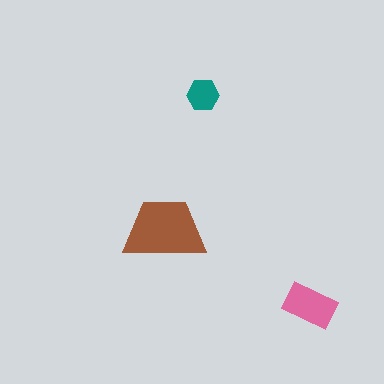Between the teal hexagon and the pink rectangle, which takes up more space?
The pink rectangle.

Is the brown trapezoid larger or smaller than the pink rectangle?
Larger.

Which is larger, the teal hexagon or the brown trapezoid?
The brown trapezoid.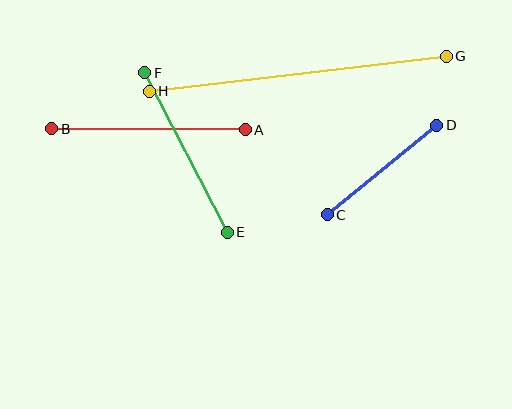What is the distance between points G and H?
The distance is approximately 299 pixels.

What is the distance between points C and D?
The distance is approximately 141 pixels.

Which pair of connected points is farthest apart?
Points G and H are farthest apart.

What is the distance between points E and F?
The distance is approximately 179 pixels.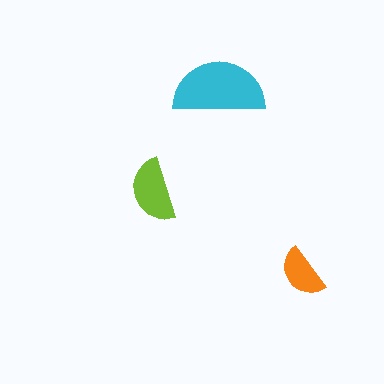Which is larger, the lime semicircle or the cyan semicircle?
The cyan one.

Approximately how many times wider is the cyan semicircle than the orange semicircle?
About 2 times wider.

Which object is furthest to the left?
The lime semicircle is leftmost.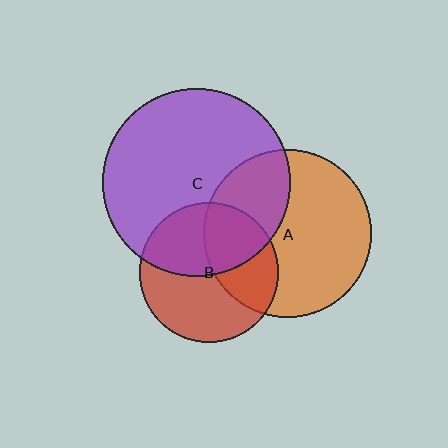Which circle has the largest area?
Circle C (purple).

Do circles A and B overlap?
Yes.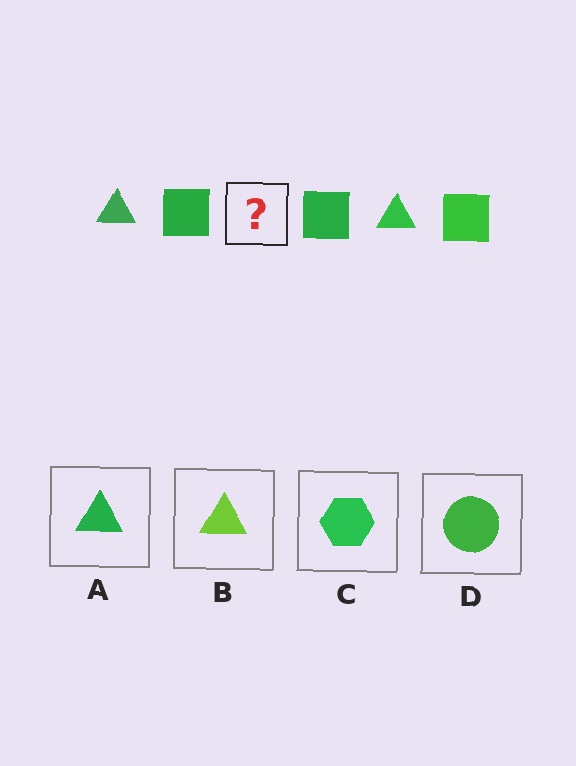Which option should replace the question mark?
Option A.